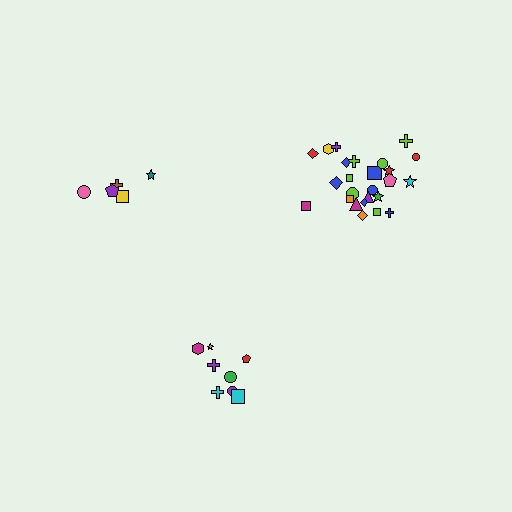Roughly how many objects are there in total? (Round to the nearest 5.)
Roughly 40 objects in total.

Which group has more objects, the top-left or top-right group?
The top-right group.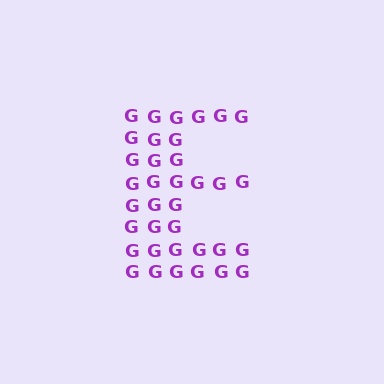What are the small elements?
The small elements are letter G's.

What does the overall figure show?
The overall figure shows the letter E.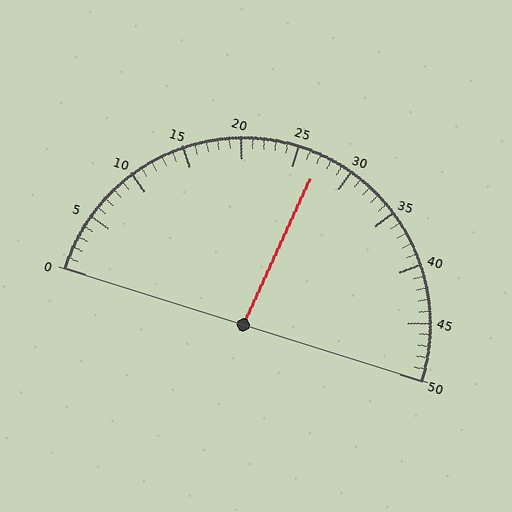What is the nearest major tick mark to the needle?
The nearest major tick mark is 25.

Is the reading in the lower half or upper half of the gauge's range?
The reading is in the upper half of the range (0 to 50).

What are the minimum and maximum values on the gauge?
The gauge ranges from 0 to 50.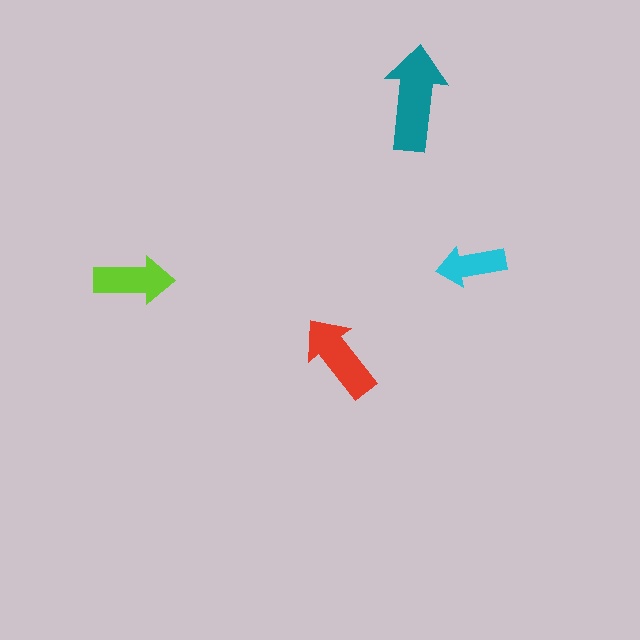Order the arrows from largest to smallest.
the teal one, the red one, the lime one, the cyan one.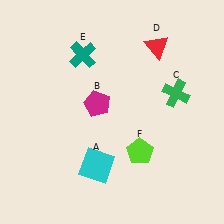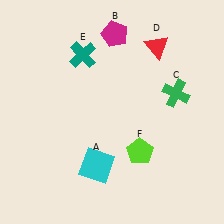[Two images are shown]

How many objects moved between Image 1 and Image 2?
1 object moved between the two images.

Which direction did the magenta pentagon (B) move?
The magenta pentagon (B) moved up.